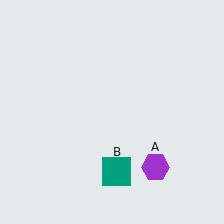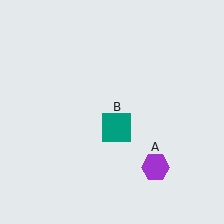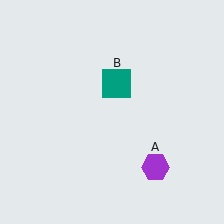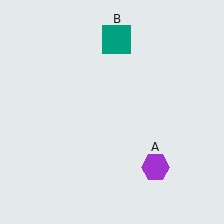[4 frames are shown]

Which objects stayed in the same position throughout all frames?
Purple hexagon (object A) remained stationary.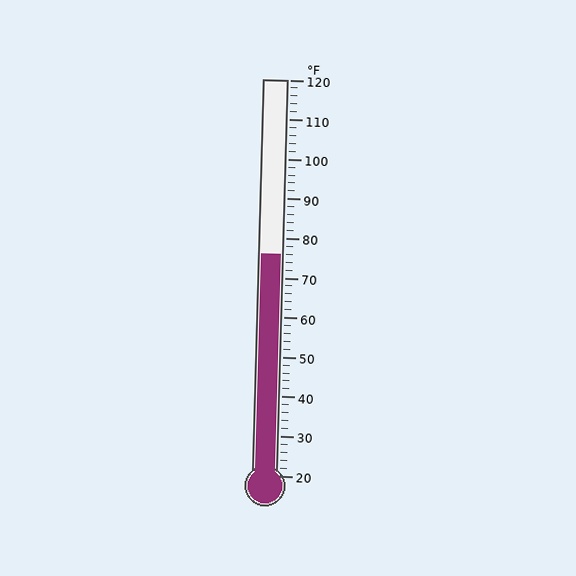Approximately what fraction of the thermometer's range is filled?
The thermometer is filled to approximately 55% of its range.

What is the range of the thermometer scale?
The thermometer scale ranges from 20°F to 120°F.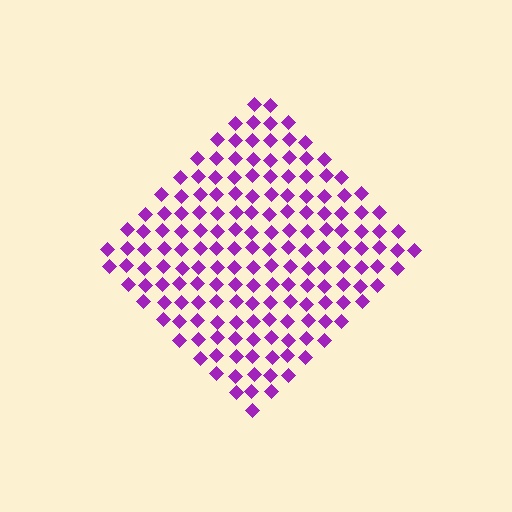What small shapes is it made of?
It is made of small diamonds.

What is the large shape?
The large shape is a diamond.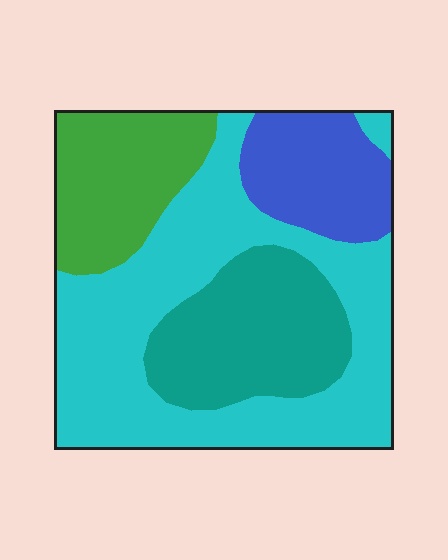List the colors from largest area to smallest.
From largest to smallest: cyan, teal, green, blue.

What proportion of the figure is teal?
Teal covers around 20% of the figure.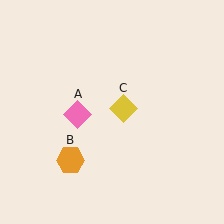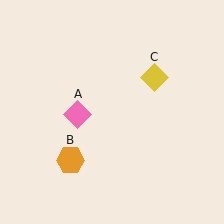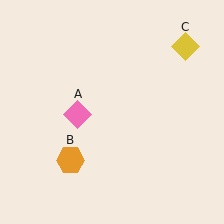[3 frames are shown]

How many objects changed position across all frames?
1 object changed position: yellow diamond (object C).